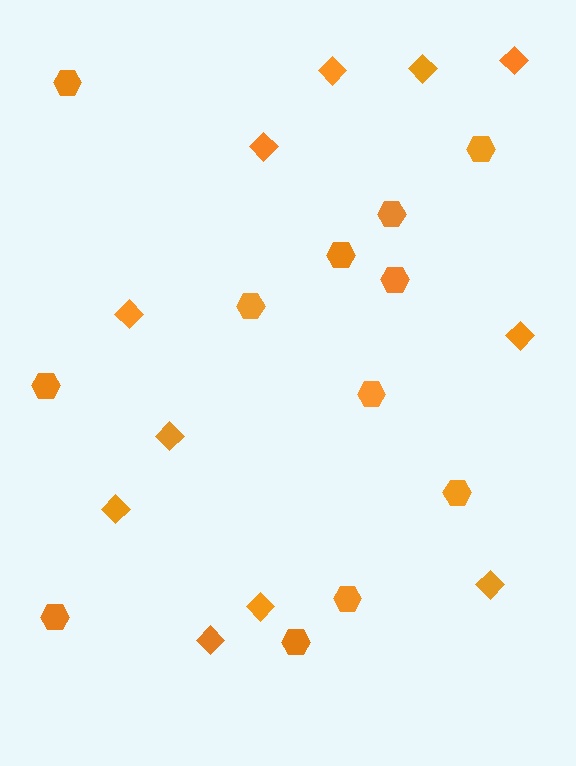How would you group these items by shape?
There are 2 groups: one group of diamonds (11) and one group of hexagons (12).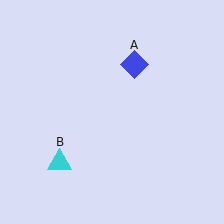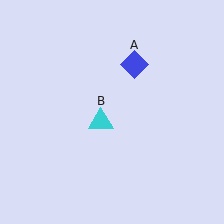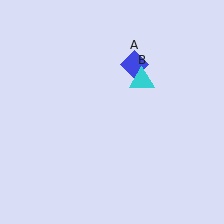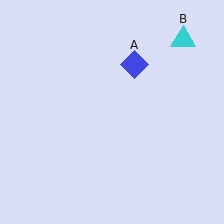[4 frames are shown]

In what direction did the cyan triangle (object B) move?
The cyan triangle (object B) moved up and to the right.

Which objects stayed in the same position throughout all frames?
Blue diamond (object A) remained stationary.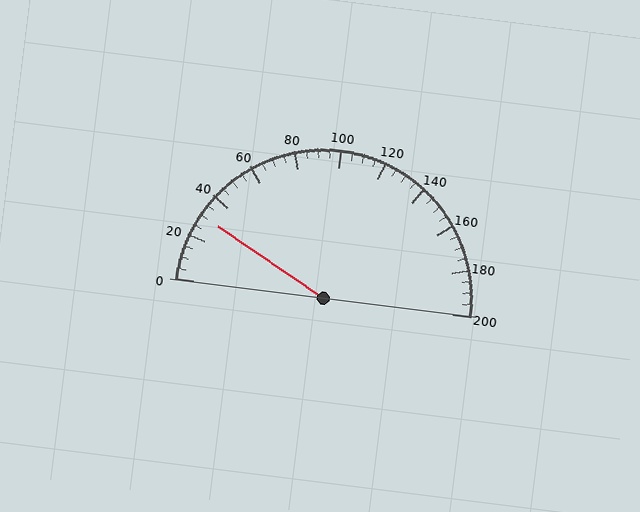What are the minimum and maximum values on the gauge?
The gauge ranges from 0 to 200.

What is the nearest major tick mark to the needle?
The nearest major tick mark is 40.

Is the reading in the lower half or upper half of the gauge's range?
The reading is in the lower half of the range (0 to 200).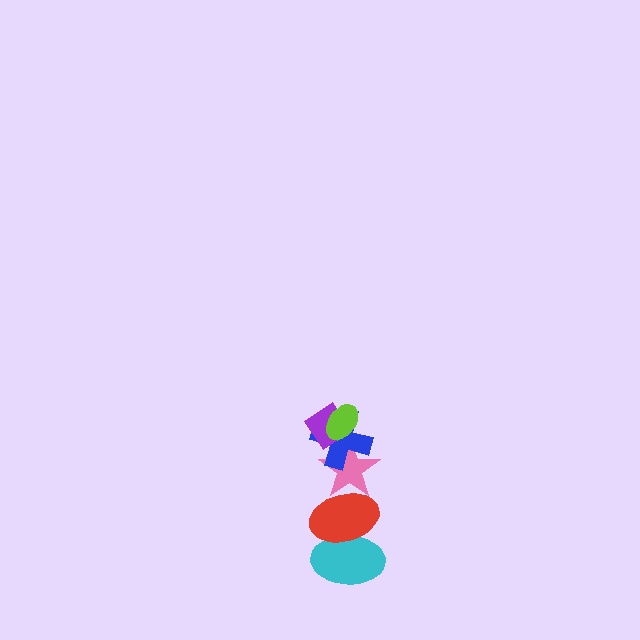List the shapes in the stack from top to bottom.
From top to bottom: the lime ellipse, the purple diamond, the blue cross, the pink star, the red ellipse, the cyan ellipse.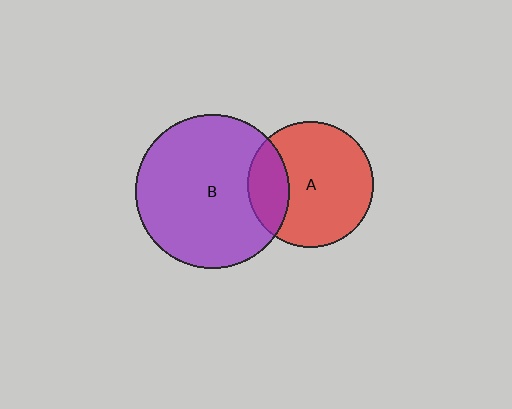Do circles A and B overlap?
Yes.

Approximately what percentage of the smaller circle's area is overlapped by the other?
Approximately 25%.